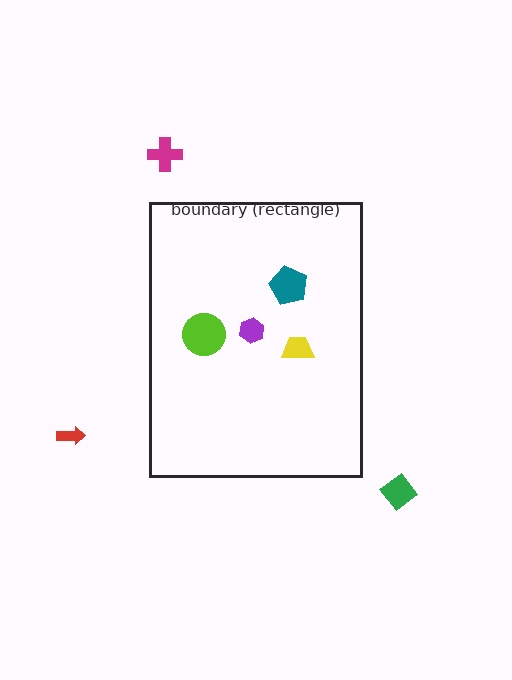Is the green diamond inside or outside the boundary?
Outside.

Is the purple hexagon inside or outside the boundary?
Inside.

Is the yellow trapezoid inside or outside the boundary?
Inside.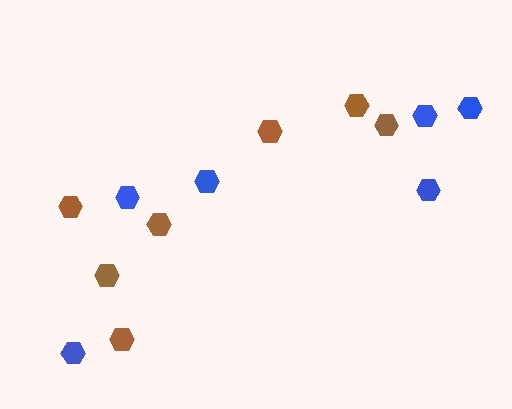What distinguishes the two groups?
There are 2 groups: one group of brown hexagons (7) and one group of blue hexagons (6).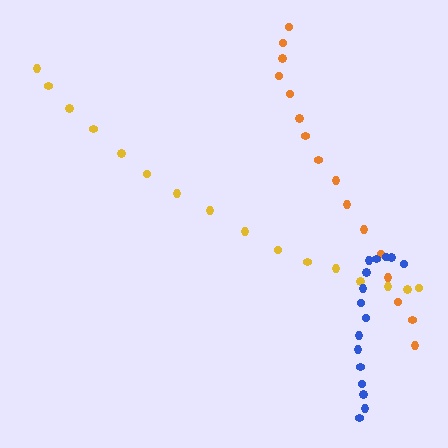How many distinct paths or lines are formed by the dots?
There are 3 distinct paths.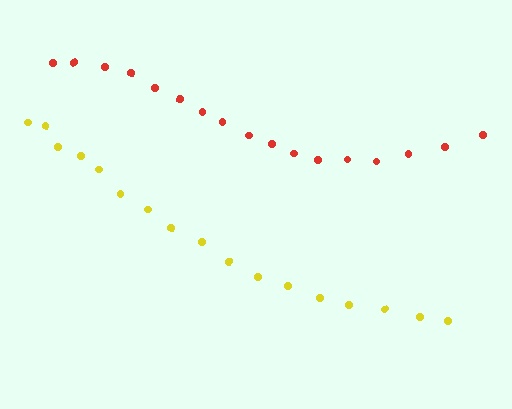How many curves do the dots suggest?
There are 2 distinct paths.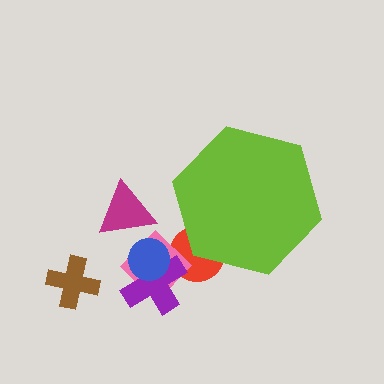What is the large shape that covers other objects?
A lime hexagon.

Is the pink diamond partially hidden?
No, the pink diamond is fully visible.